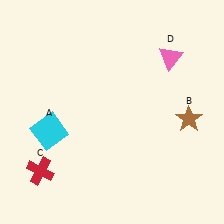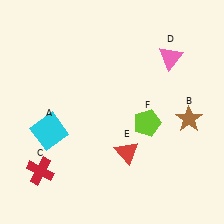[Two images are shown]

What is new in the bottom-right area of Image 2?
A red triangle (E) was added in the bottom-right area of Image 2.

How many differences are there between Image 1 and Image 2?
There are 2 differences between the two images.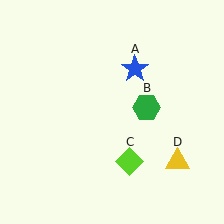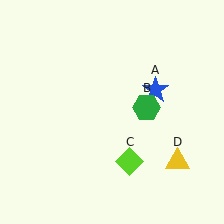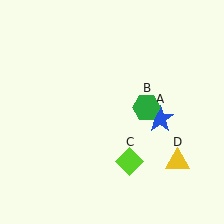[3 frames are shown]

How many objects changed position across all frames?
1 object changed position: blue star (object A).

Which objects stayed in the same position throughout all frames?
Green hexagon (object B) and lime diamond (object C) and yellow triangle (object D) remained stationary.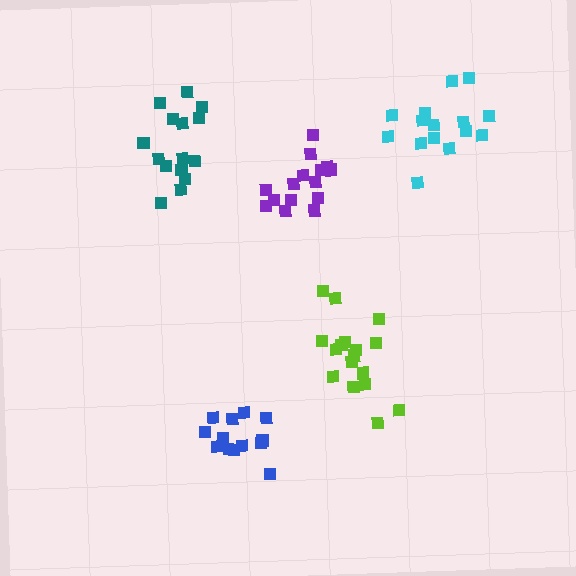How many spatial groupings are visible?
There are 5 spatial groupings.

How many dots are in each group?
Group 1: 15 dots, Group 2: 13 dots, Group 3: 15 dots, Group 4: 17 dots, Group 5: 15 dots (75 total).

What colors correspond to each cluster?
The clusters are colored: teal, blue, purple, lime, cyan.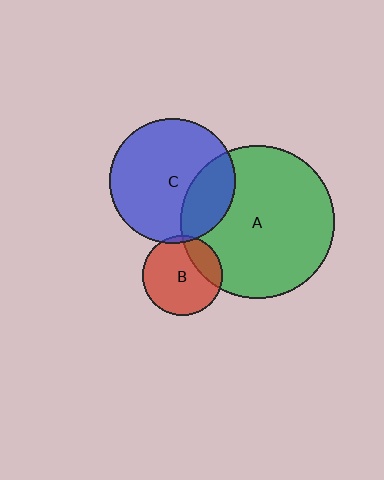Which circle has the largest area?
Circle A (green).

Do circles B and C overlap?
Yes.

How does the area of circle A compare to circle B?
Approximately 3.7 times.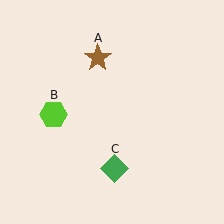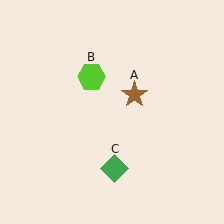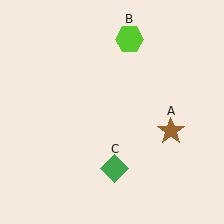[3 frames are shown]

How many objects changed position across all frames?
2 objects changed position: brown star (object A), lime hexagon (object B).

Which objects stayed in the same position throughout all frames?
Green diamond (object C) remained stationary.